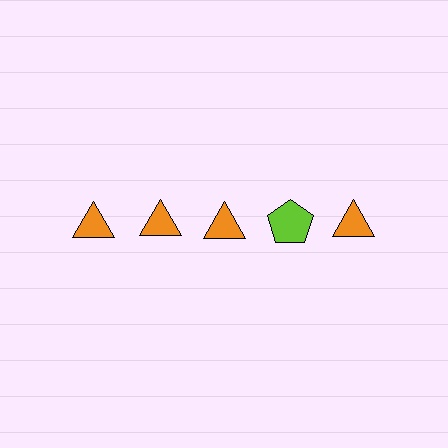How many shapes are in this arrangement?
There are 5 shapes arranged in a grid pattern.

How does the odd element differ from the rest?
It differs in both color (lime instead of orange) and shape (pentagon instead of triangle).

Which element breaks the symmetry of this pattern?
The lime pentagon in the top row, second from right column breaks the symmetry. All other shapes are orange triangles.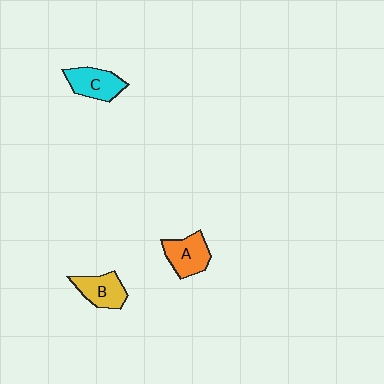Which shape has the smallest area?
Shape B (yellow).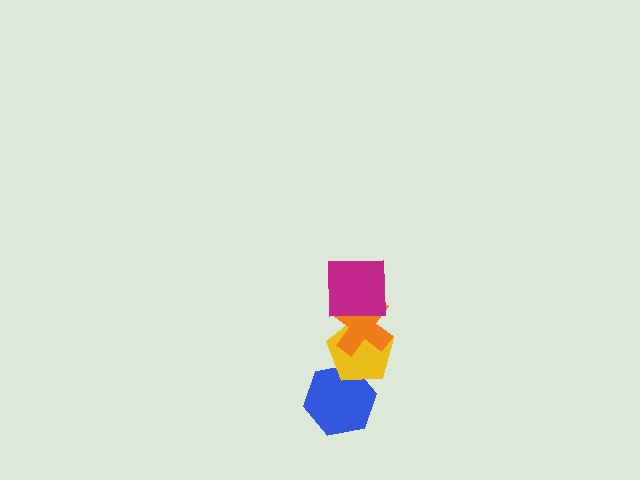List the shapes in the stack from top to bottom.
From top to bottom: the magenta square, the orange cross, the yellow pentagon, the blue hexagon.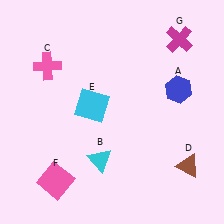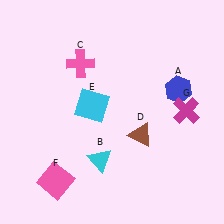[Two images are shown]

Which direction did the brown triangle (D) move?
The brown triangle (D) moved left.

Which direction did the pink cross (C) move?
The pink cross (C) moved right.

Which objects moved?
The objects that moved are: the pink cross (C), the brown triangle (D), the magenta cross (G).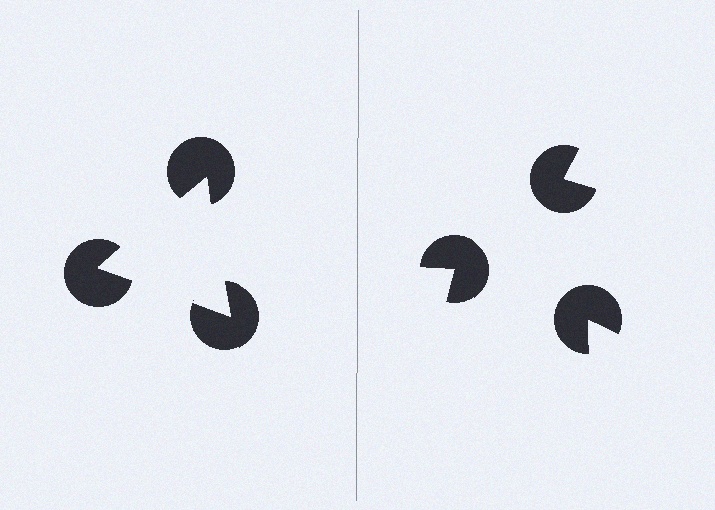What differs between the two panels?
The pac-man discs are positioned identically on both sides; only the wedge orientations differ. On the left they align to a triangle; on the right they are misaligned.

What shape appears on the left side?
An illusory triangle.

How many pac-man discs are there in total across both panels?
6 — 3 on each side.